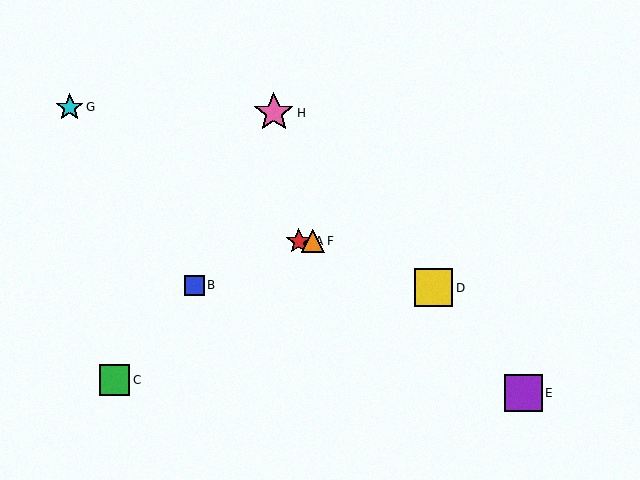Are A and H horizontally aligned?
No, A is at y≈241 and H is at y≈113.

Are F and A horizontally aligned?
Yes, both are at y≈241.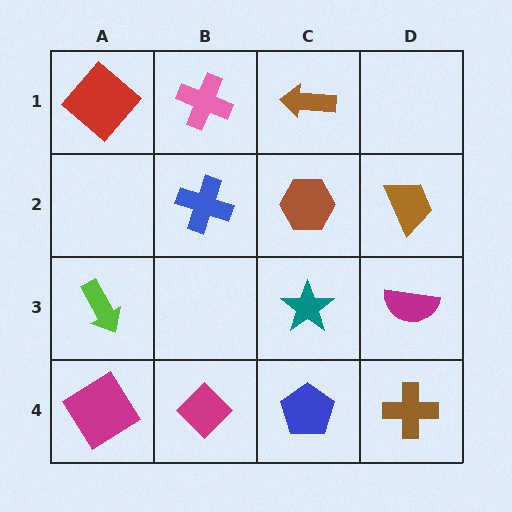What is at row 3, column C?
A teal star.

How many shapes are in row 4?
4 shapes.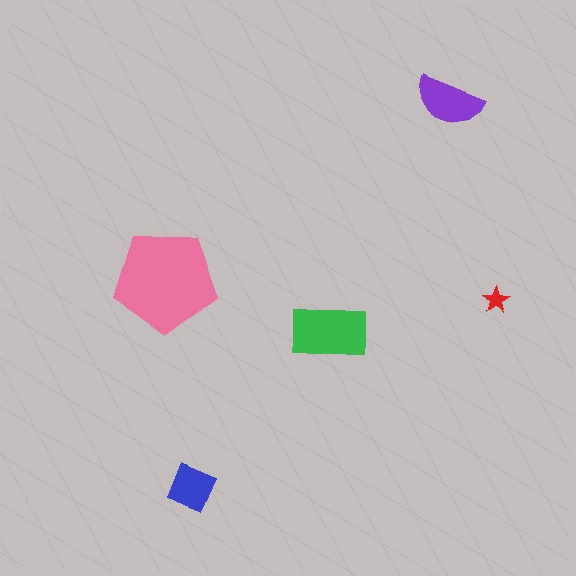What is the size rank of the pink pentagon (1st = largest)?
1st.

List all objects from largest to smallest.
The pink pentagon, the green rectangle, the purple semicircle, the blue square, the red star.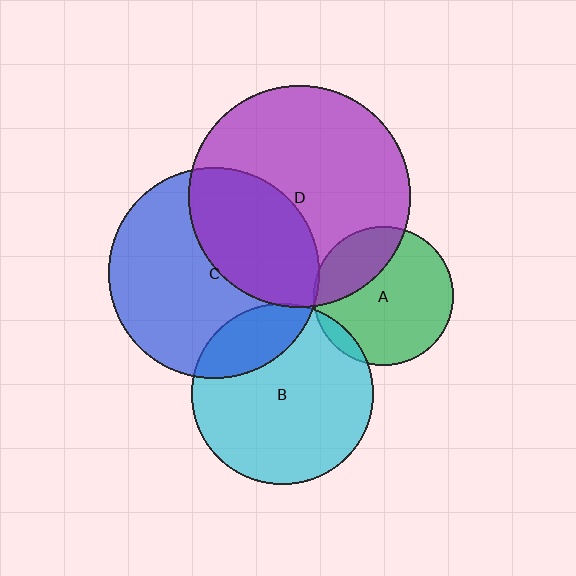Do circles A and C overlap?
Yes.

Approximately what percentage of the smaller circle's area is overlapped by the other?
Approximately 5%.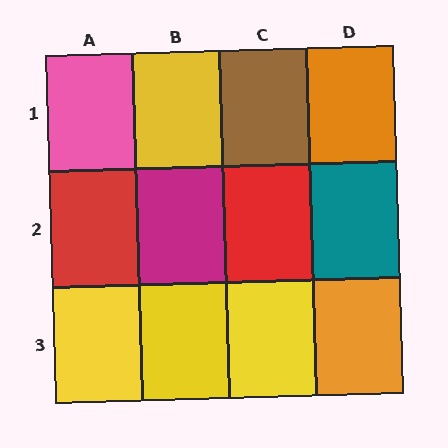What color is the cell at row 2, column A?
Red.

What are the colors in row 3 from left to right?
Yellow, yellow, yellow, orange.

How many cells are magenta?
1 cell is magenta.